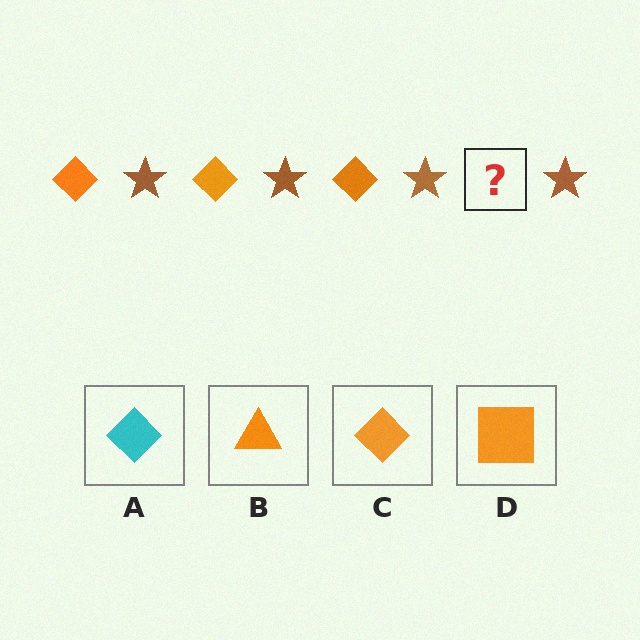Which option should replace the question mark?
Option C.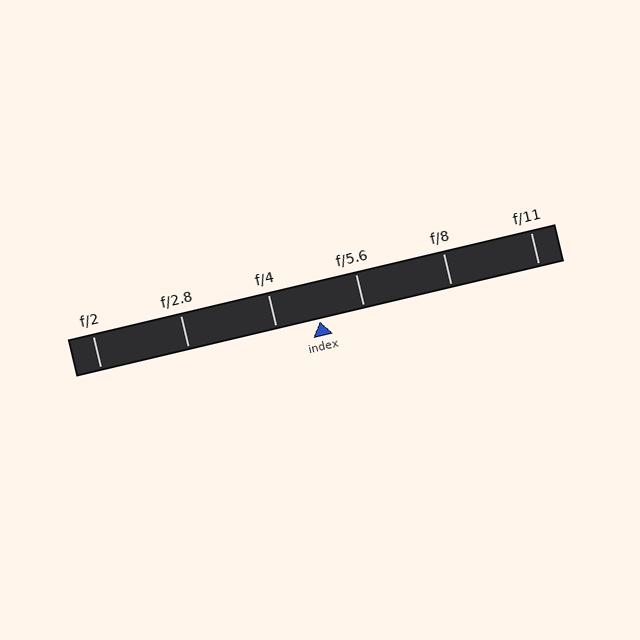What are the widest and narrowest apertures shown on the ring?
The widest aperture shown is f/2 and the narrowest is f/11.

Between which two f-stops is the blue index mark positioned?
The index mark is between f/4 and f/5.6.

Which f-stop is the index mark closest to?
The index mark is closest to f/4.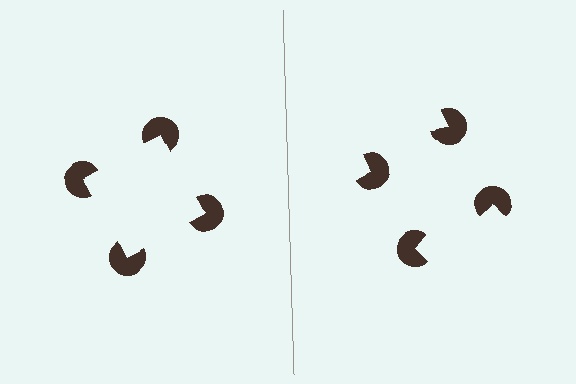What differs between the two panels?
The pac-man discs are positioned identically on both sides; only the wedge orientations differ. On the left they align to a square; on the right they are misaligned.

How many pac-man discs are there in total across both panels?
8 — 4 on each side.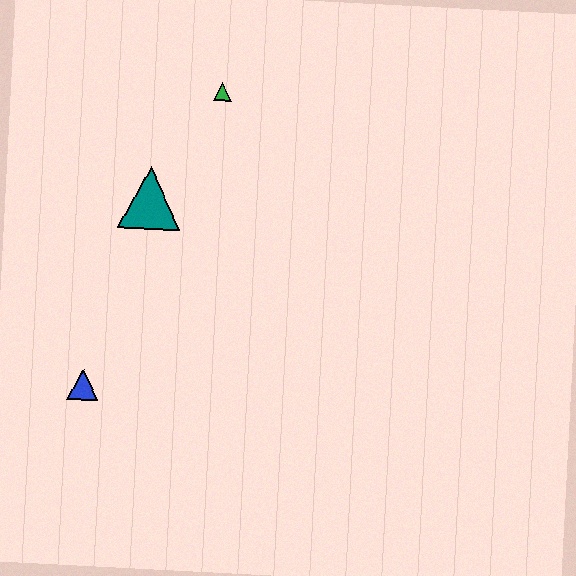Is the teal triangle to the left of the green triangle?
Yes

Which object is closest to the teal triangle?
The green triangle is closest to the teal triangle.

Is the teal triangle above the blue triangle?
Yes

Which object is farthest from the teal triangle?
The blue triangle is farthest from the teal triangle.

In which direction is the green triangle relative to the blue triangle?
The green triangle is above the blue triangle.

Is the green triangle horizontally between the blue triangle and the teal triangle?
No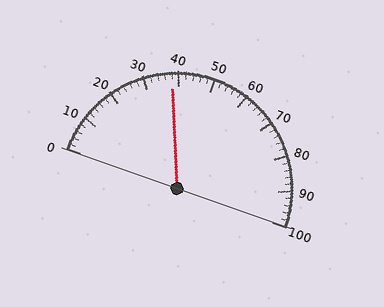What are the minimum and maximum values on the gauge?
The gauge ranges from 0 to 100.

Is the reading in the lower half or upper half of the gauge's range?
The reading is in the lower half of the range (0 to 100).